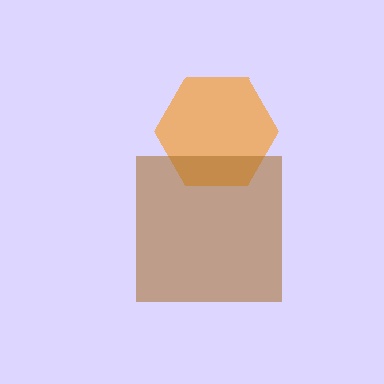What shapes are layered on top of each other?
The layered shapes are: an orange hexagon, a brown square.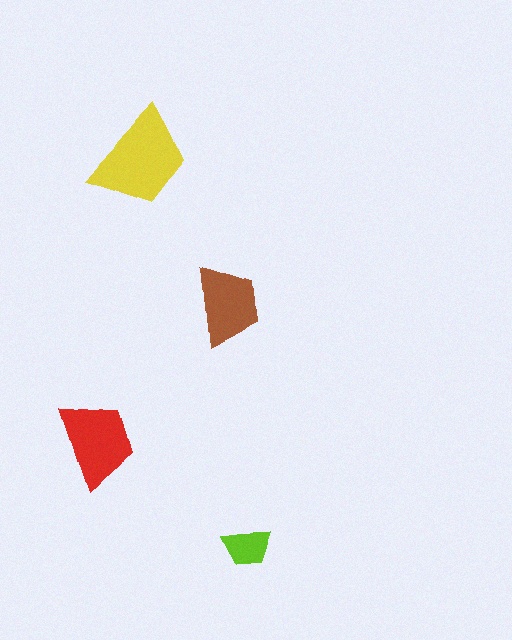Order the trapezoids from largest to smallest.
the yellow one, the red one, the brown one, the lime one.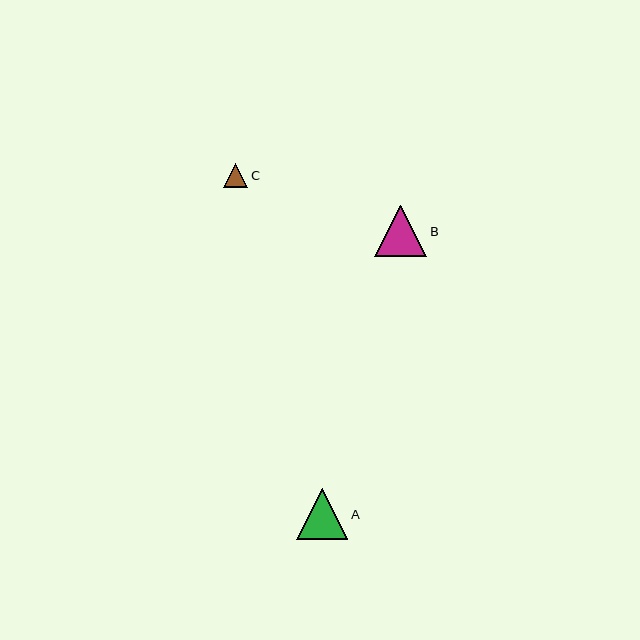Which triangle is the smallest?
Triangle C is the smallest with a size of approximately 24 pixels.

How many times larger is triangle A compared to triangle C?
Triangle A is approximately 2.1 times the size of triangle C.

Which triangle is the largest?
Triangle B is the largest with a size of approximately 52 pixels.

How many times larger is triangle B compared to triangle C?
Triangle B is approximately 2.1 times the size of triangle C.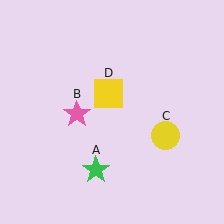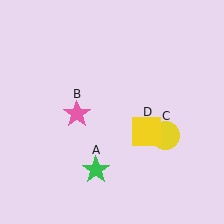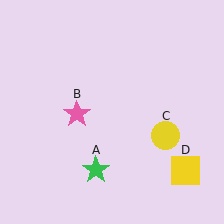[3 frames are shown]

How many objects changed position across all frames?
1 object changed position: yellow square (object D).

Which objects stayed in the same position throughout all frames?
Green star (object A) and pink star (object B) and yellow circle (object C) remained stationary.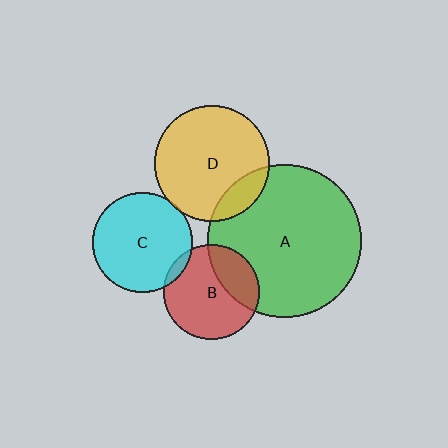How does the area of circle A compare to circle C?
Approximately 2.4 times.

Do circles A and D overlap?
Yes.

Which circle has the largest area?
Circle A (green).